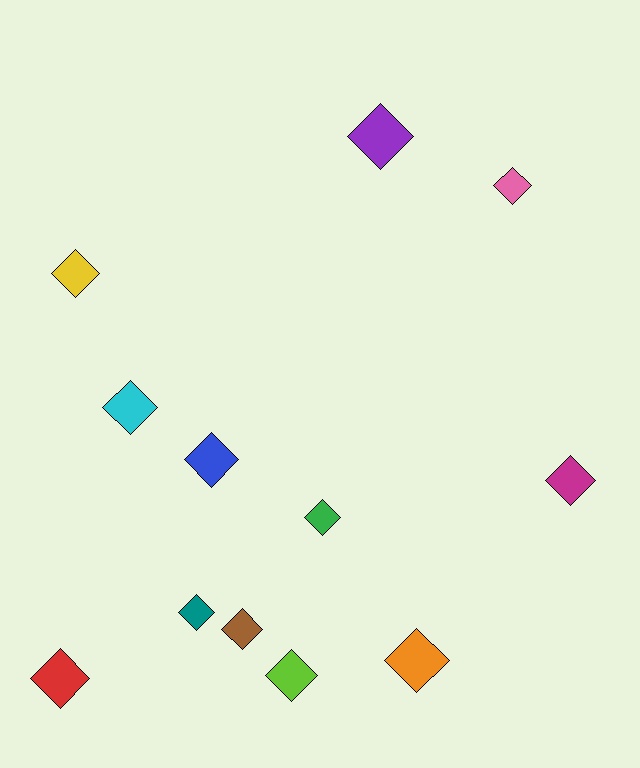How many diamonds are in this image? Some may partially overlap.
There are 12 diamonds.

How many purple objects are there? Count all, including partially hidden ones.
There is 1 purple object.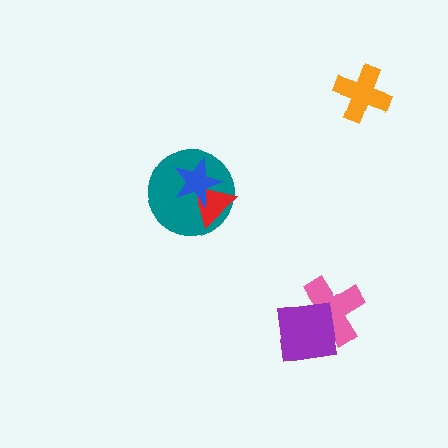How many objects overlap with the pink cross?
1 object overlaps with the pink cross.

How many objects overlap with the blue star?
2 objects overlap with the blue star.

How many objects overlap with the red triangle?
2 objects overlap with the red triangle.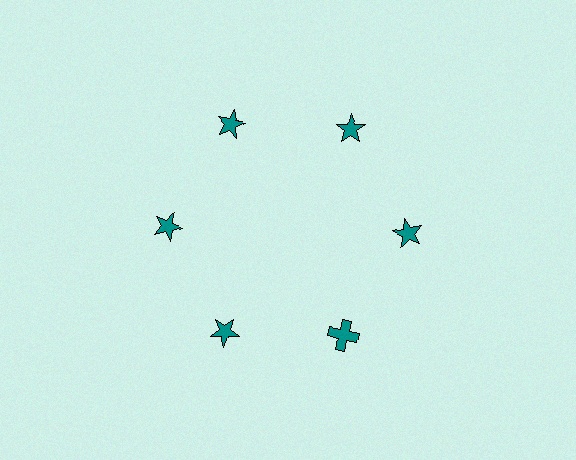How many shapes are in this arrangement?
There are 6 shapes arranged in a ring pattern.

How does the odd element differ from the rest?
It has a different shape: cross instead of star.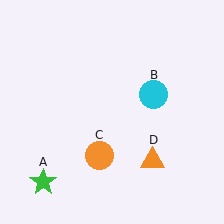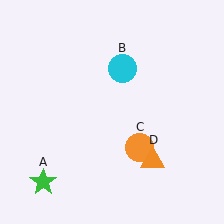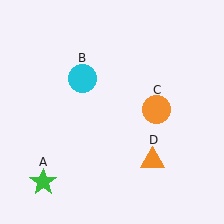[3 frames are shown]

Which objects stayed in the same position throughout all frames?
Green star (object A) and orange triangle (object D) remained stationary.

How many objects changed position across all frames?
2 objects changed position: cyan circle (object B), orange circle (object C).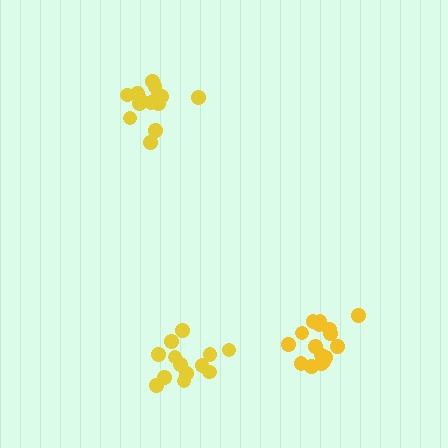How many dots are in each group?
Group 1: 13 dots, Group 2: 14 dots, Group 3: 16 dots (43 total).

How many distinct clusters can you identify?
There are 3 distinct clusters.